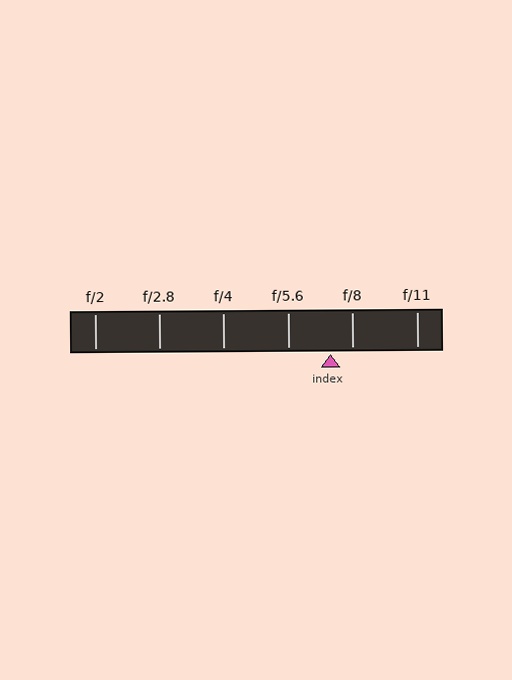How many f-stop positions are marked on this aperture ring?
There are 6 f-stop positions marked.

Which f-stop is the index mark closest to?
The index mark is closest to f/8.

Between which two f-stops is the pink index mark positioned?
The index mark is between f/5.6 and f/8.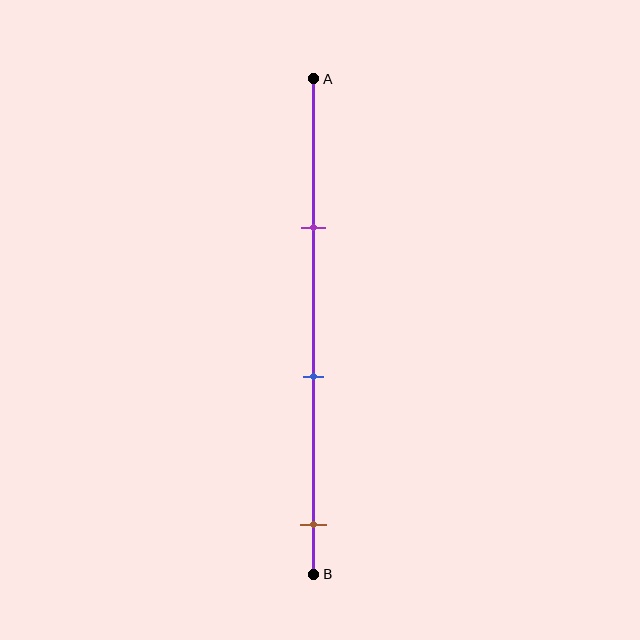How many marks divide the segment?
There are 3 marks dividing the segment.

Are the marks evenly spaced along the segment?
Yes, the marks are approximately evenly spaced.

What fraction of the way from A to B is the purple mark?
The purple mark is approximately 30% (0.3) of the way from A to B.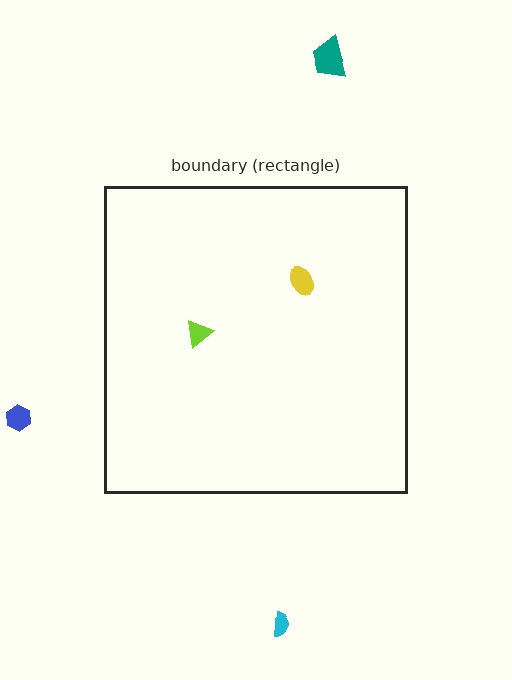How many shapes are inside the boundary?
2 inside, 3 outside.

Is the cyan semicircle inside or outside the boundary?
Outside.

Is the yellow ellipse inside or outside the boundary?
Inside.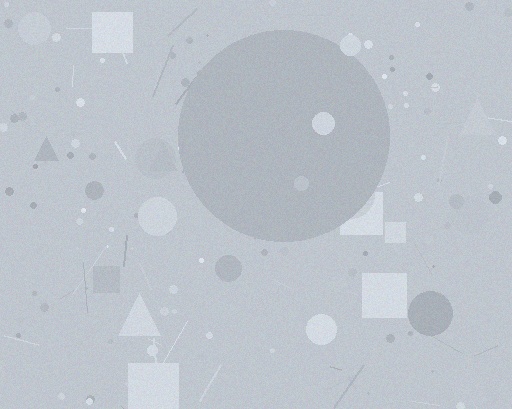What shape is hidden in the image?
A circle is hidden in the image.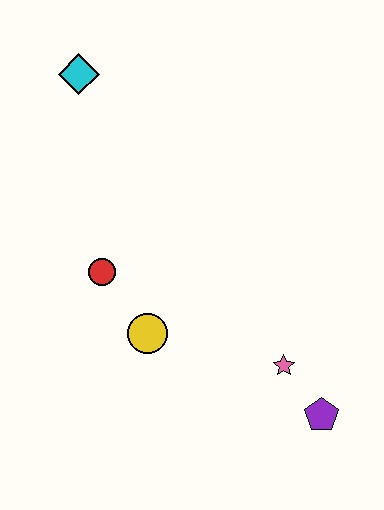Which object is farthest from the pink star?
The cyan diamond is farthest from the pink star.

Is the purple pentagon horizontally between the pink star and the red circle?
No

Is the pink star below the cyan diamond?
Yes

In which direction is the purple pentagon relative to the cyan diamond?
The purple pentagon is below the cyan diamond.